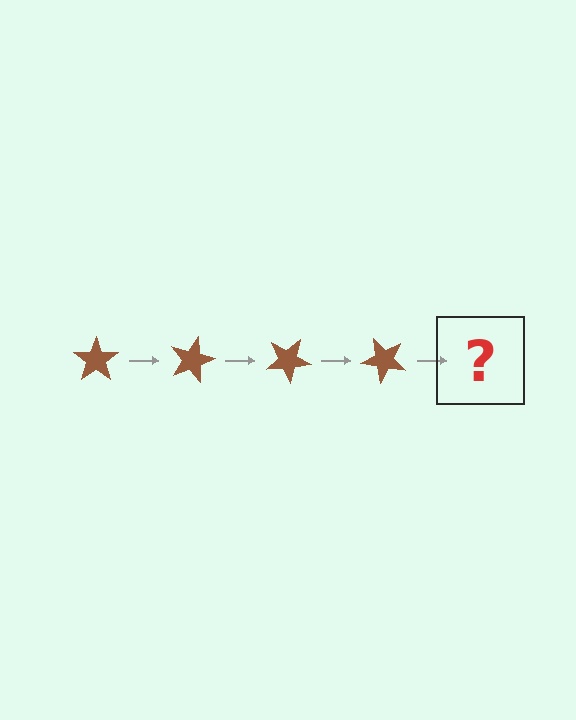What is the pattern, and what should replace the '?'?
The pattern is that the star rotates 15 degrees each step. The '?' should be a brown star rotated 60 degrees.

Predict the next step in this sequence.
The next step is a brown star rotated 60 degrees.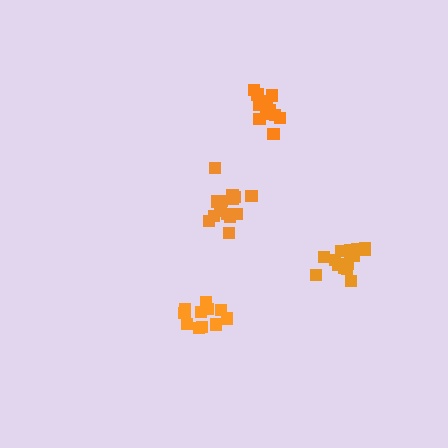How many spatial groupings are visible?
There are 4 spatial groupings.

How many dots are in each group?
Group 1: 16 dots, Group 2: 11 dots, Group 3: 13 dots, Group 4: 15 dots (55 total).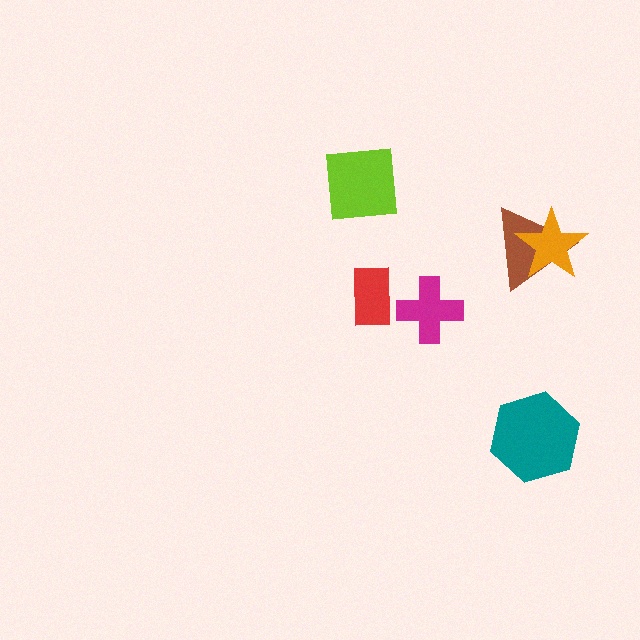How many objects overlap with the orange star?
1 object overlaps with the orange star.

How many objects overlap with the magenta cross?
0 objects overlap with the magenta cross.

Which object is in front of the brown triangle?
The orange star is in front of the brown triangle.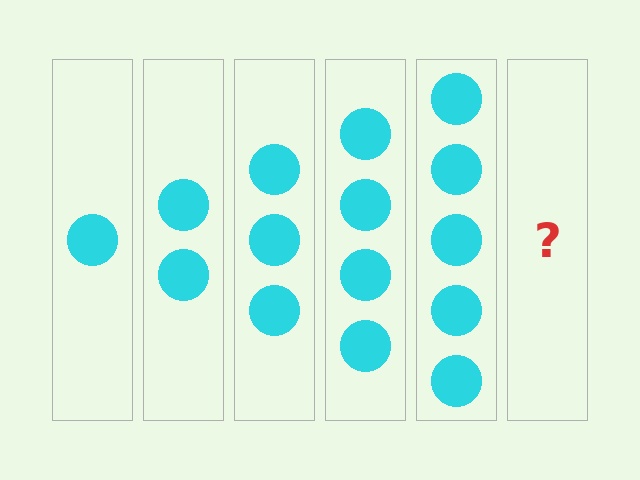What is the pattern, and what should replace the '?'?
The pattern is that each step adds one more circle. The '?' should be 6 circles.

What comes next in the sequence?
The next element should be 6 circles.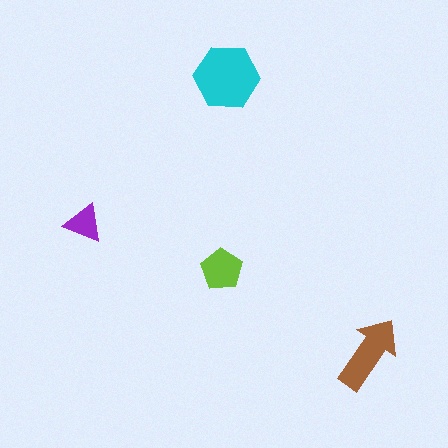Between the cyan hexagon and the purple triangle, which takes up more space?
The cyan hexagon.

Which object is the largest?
The cyan hexagon.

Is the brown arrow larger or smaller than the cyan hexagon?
Smaller.